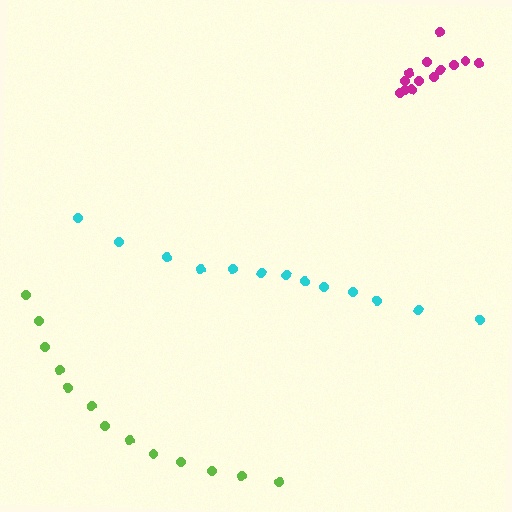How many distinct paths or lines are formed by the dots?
There are 3 distinct paths.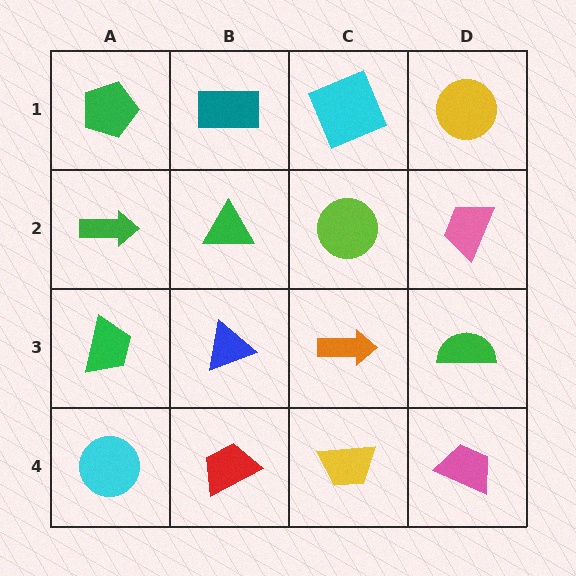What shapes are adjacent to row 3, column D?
A pink trapezoid (row 2, column D), a pink trapezoid (row 4, column D), an orange arrow (row 3, column C).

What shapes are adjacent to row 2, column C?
A cyan square (row 1, column C), an orange arrow (row 3, column C), a green triangle (row 2, column B), a pink trapezoid (row 2, column D).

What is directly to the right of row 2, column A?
A green triangle.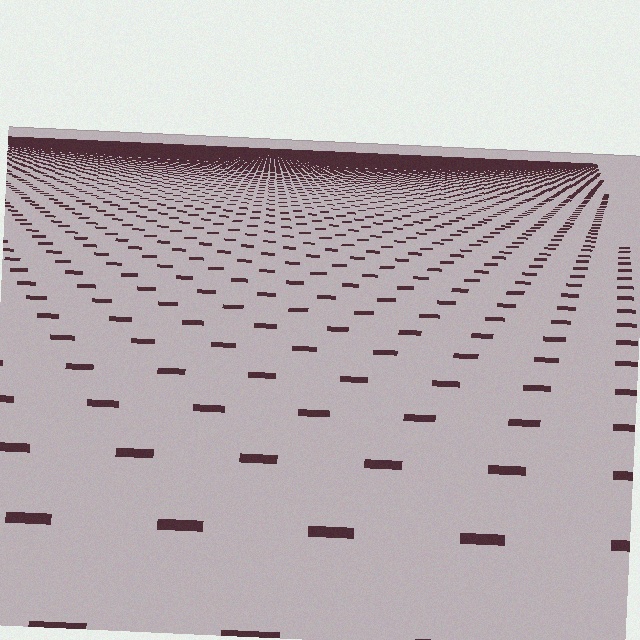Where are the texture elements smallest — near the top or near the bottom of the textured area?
Near the top.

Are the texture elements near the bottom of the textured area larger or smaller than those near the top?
Larger. Near the bottom, elements are closer to the viewer and appear at a bigger on-screen size.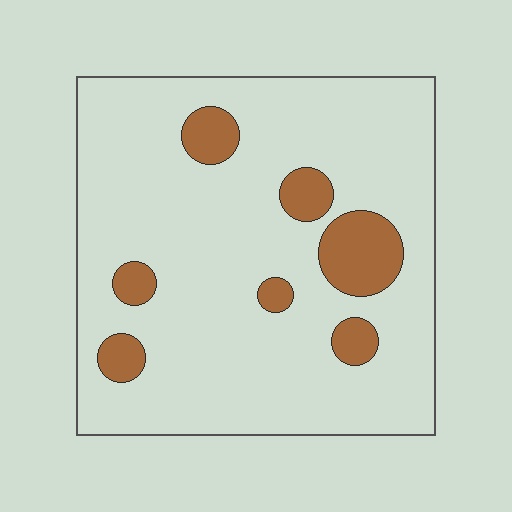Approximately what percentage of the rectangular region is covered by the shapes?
Approximately 15%.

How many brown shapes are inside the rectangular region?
7.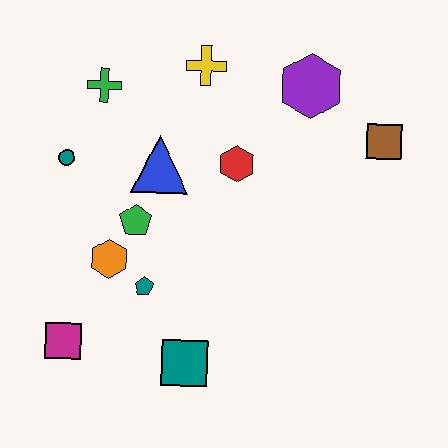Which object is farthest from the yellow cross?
The magenta square is farthest from the yellow cross.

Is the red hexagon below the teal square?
No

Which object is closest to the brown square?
The purple hexagon is closest to the brown square.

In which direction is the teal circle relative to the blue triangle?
The teal circle is to the left of the blue triangle.